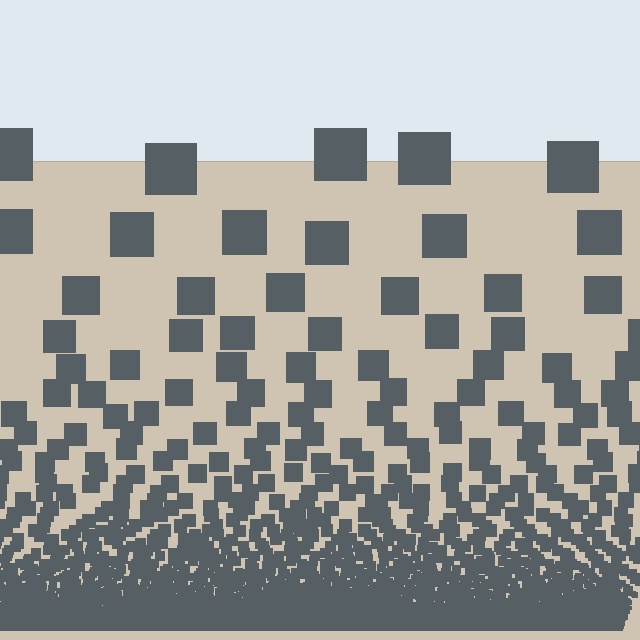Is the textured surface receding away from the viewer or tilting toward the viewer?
The surface appears to tilt toward the viewer. Texture elements get larger and sparser toward the top.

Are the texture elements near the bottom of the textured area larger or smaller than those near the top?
Smaller. The gradient is inverted — elements near the bottom are smaller and denser.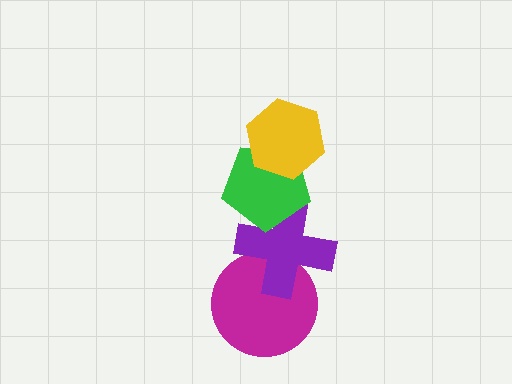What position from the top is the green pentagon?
The green pentagon is 2nd from the top.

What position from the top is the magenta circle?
The magenta circle is 4th from the top.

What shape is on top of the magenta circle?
The purple cross is on top of the magenta circle.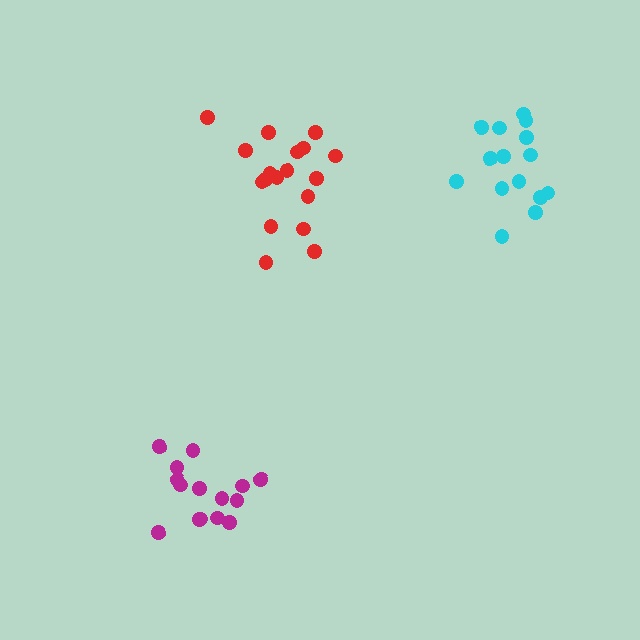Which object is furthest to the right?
The cyan cluster is rightmost.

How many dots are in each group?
Group 1: 15 dots, Group 2: 15 dots, Group 3: 18 dots (48 total).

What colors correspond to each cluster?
The clusters are colored: cyan, magenta, red.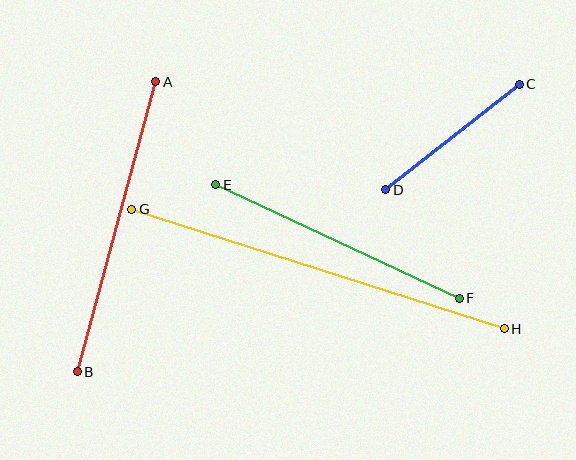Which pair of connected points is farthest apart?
Points G and H are farthest apart.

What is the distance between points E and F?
The distance is approximately 269 pixels.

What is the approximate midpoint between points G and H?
The midpoint is at approximately (318, 269) pixels.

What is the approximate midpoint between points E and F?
The midpoint is at approximately (337, 242) pixels.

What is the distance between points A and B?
The distance is approximately 300 pixels.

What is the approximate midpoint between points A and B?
The midpoint is at approximately (116, 227) pixels.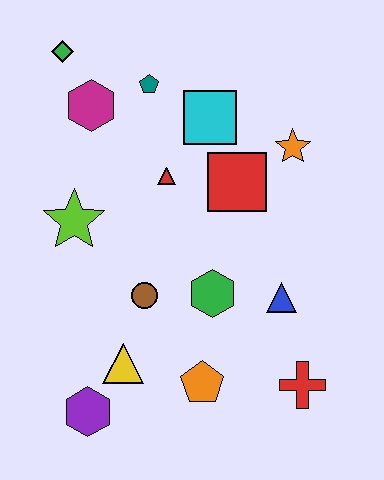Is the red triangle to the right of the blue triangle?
No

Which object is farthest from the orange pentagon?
The green diamond is farthest from the orange pentagon.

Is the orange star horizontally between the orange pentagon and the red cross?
Yes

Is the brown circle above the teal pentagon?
No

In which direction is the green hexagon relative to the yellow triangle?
The green hexagon is to the right of the yellow triangle.